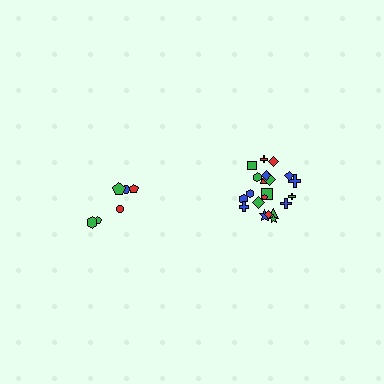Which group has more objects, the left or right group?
The right group.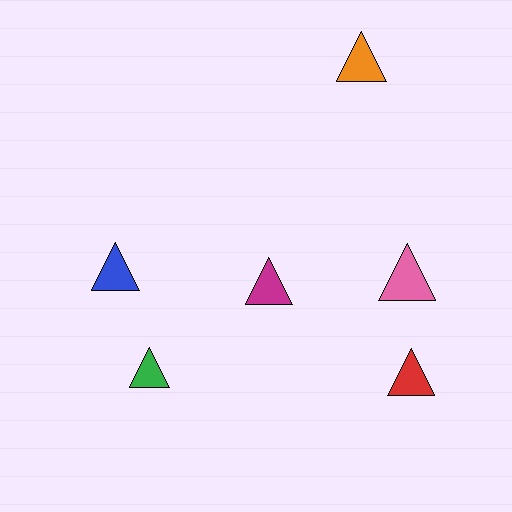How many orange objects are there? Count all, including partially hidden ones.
There is 1 orange object.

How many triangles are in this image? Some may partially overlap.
There are 6 triangles.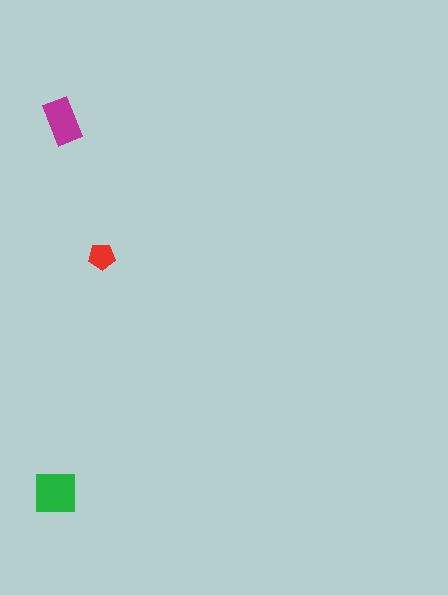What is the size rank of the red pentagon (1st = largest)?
3rd.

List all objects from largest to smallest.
The green square, the magenta rectangle, the red pentagon.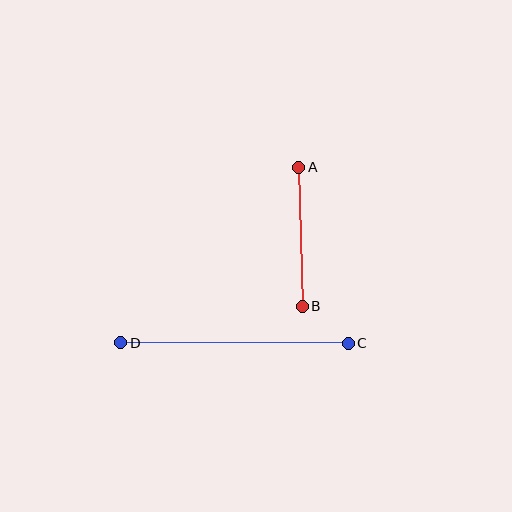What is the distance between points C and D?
The distance is approximately 228 pixels.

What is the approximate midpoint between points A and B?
The midpoint is at approximately (301, 237) pixels.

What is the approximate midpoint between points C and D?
The midpoint is at approximately (234, 343) pixels.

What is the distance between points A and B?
The distance is approximately 139 pixels.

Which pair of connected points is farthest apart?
Points C and D are farthest apart.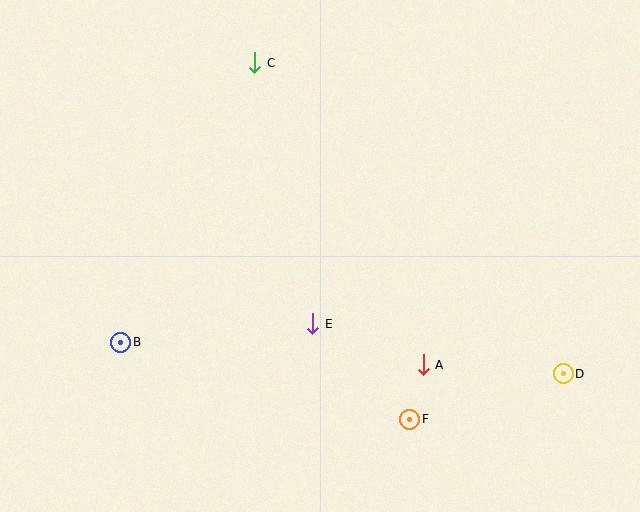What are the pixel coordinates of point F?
Point F is at (410, 419).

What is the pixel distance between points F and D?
The distance between F and D is 160 pixels.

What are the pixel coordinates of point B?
Point B is at (121, 342).